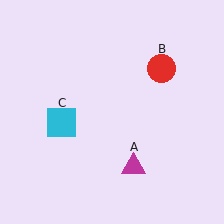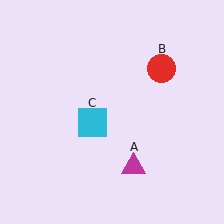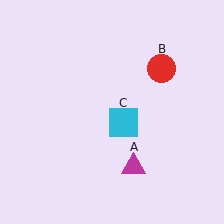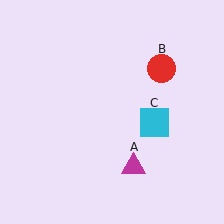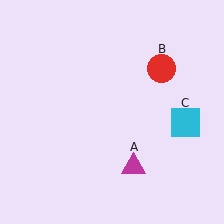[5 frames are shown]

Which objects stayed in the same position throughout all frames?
Magenta triangle (object A) and red circle (object B) remained stationary.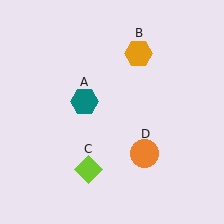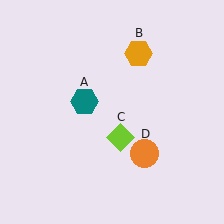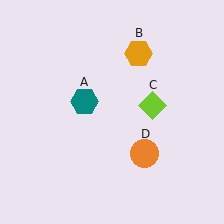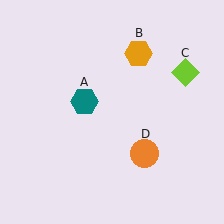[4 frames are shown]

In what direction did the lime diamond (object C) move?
The lime diamond (object C) moved up and to the right.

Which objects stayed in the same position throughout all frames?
Teal hexagon (object A) and orange hexagon (object B) and orange circle (object D) remained stationary.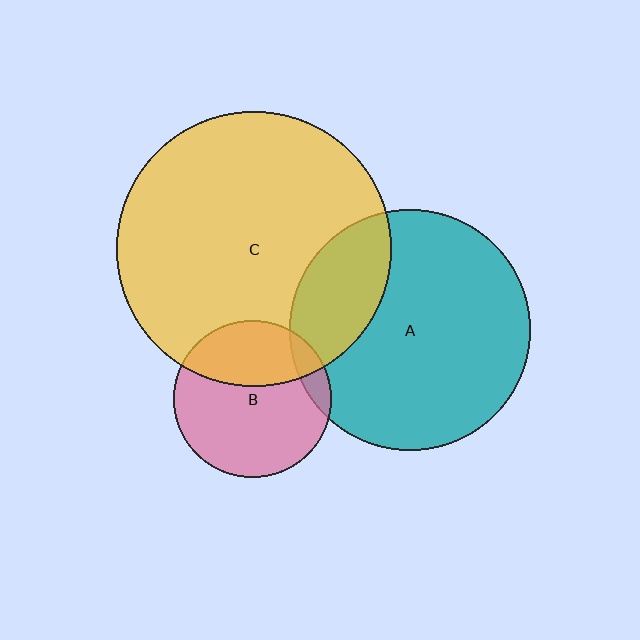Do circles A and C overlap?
Yes.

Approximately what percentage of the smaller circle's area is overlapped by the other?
Approximately 25%.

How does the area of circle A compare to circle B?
Approximately 2.4 times.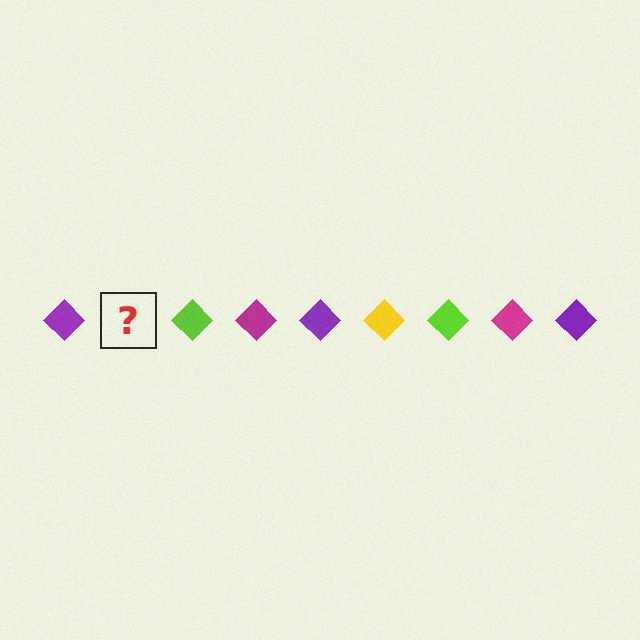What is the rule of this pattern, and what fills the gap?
The rule is that the pattern cycles through purple, yellow, lime, magenta diamonds. The gap should be filled with a yellow diamond.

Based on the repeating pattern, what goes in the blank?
The blank should be a yellow diamond.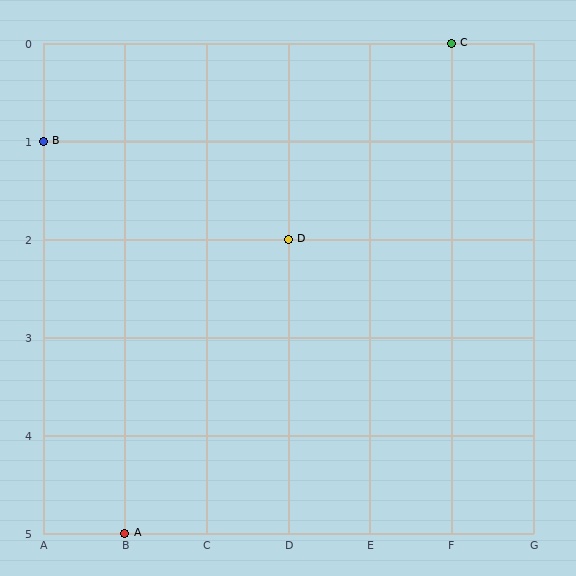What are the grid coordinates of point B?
Point B is at grid coordinates (A, 1).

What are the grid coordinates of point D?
Point D is at grid coordinates (D, 2).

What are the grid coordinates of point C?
Point C is at grid coordinates (F, 0).